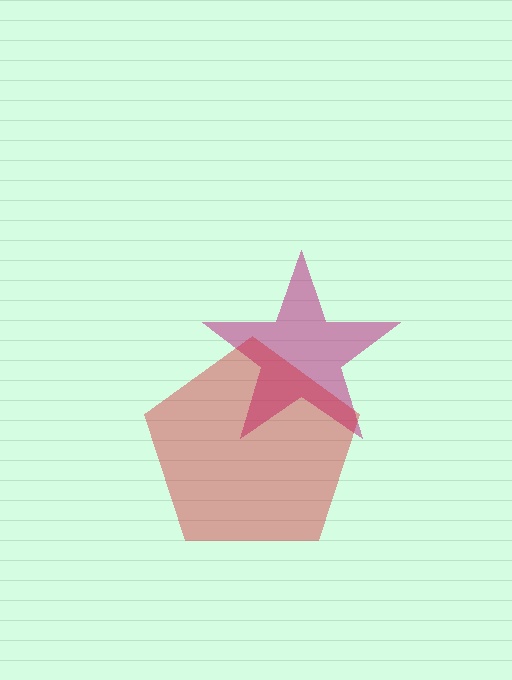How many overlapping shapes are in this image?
There are 2 overlapping shapes in the image.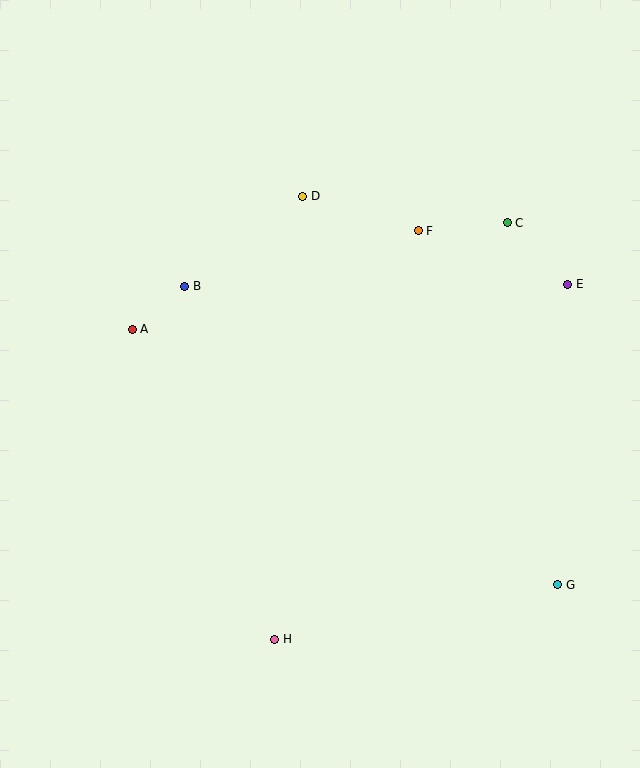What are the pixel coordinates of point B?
Point B is at (185, 286).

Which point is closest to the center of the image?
Point B at (185, 286) is closest to the center.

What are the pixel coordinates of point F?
Point F is at (418, 231).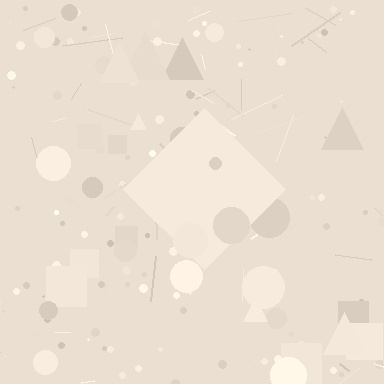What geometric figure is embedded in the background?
A diamond is embedded in the background.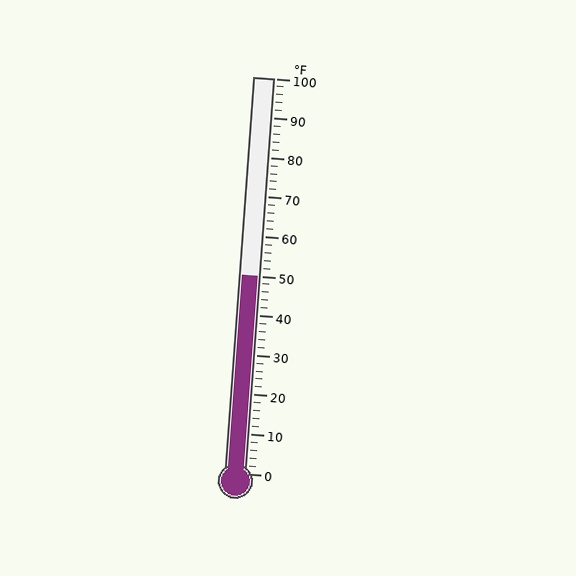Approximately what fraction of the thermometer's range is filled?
The thermometer is filled to approximately 50% of its range.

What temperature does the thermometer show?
The thermometer shows approximately 50°F.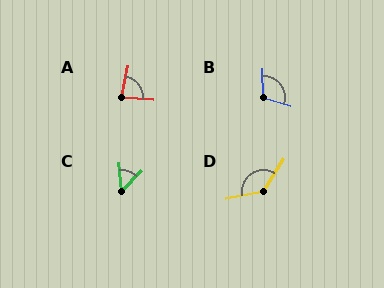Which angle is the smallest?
C, at approximately 49 degrees.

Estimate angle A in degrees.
Approximately 83 degrees.